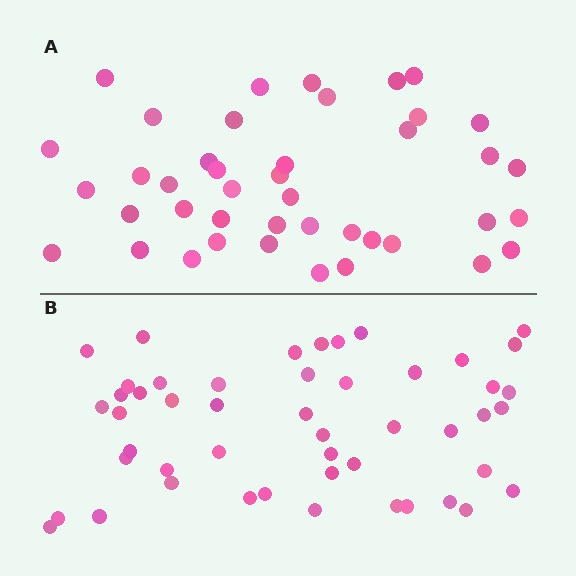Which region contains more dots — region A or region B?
Region B (the bottom region) has more dots.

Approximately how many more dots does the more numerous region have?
Region B has roughly 8 or so more dots than region A.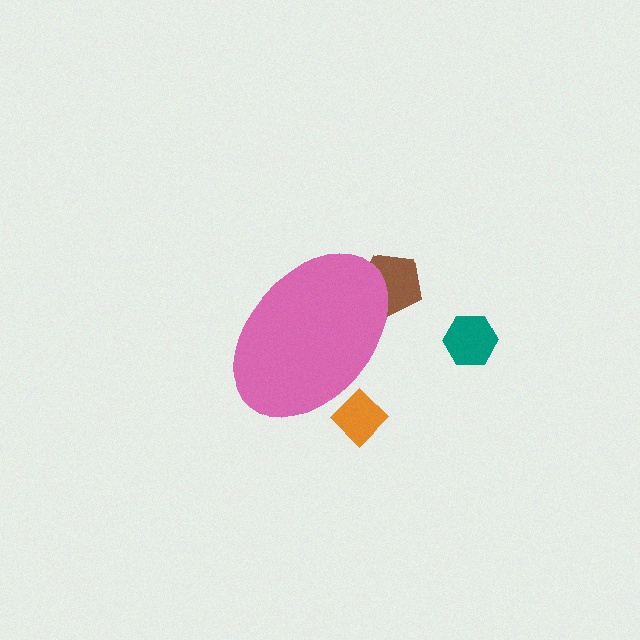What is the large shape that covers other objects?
A pink ellipse.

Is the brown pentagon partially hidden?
Yes, the brown pentagon is partially hidden behind the pink ellipse.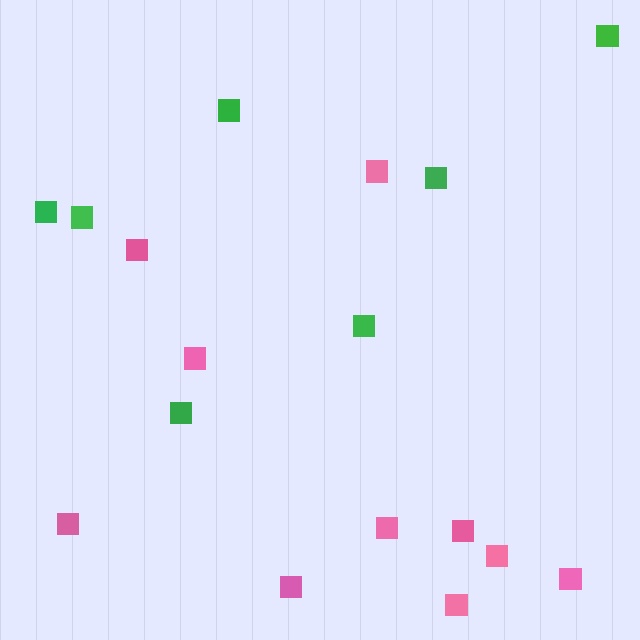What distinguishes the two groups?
There are 2 groups: one group of green squares (7) and one group of pink squares (10).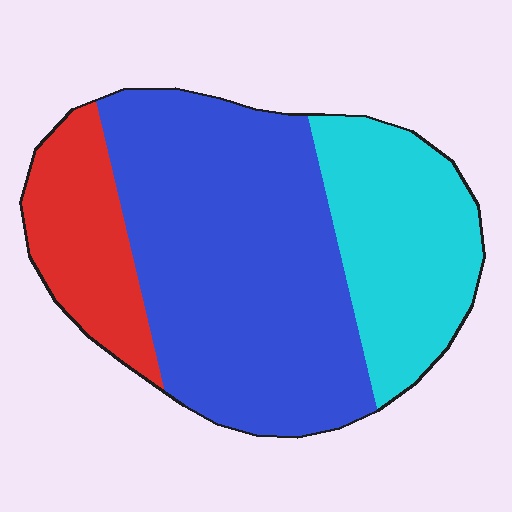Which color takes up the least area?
Red, at roughly 15%.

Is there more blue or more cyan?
Blue.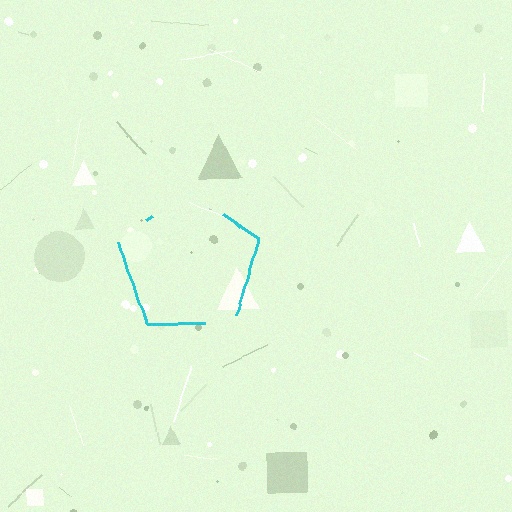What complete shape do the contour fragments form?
The contour fragments form a pentagon.